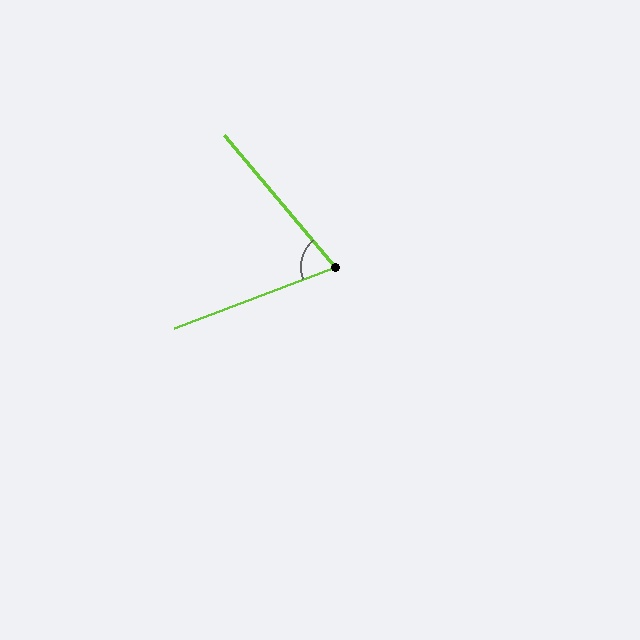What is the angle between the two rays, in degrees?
Approximately 70 degrees.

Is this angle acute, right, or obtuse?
It is acute.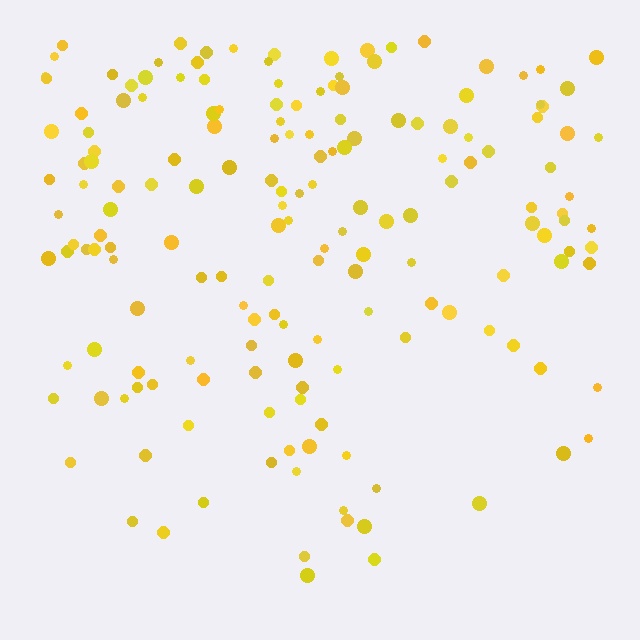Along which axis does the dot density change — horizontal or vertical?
Vertical.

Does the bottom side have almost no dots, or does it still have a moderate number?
Still a moderate number, just noticeably fewer than the top.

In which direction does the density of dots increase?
From bottom to top, with the top side densest.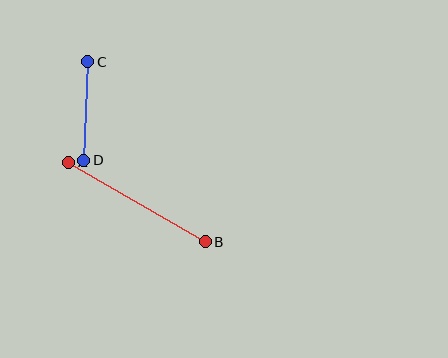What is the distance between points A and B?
The distance is approximately 158 pixels.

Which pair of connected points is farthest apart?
Points A and B are farthest apart.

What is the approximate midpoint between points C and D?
The midpoint is at approximately (86, 111) pixels.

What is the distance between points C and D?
The distance is approximately 98 pixels.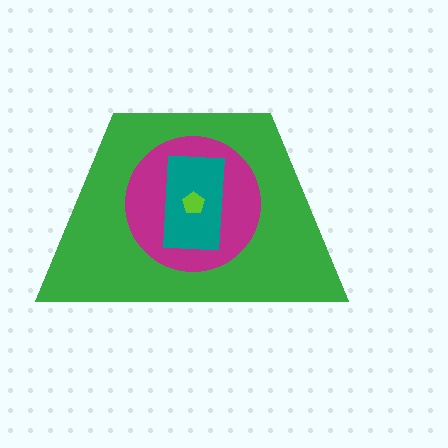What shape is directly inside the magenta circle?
The teal rectangle.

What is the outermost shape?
The green trapezoid.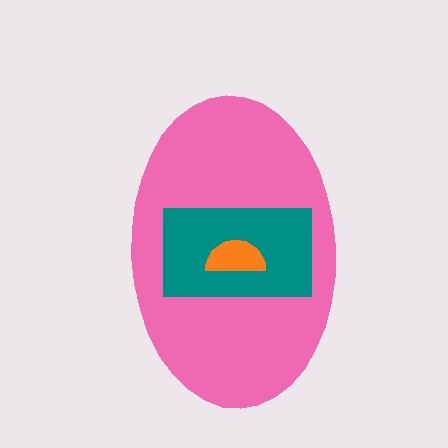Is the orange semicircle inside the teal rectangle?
Yes.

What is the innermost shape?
The orange semicircle.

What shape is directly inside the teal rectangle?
The orange semicircle.